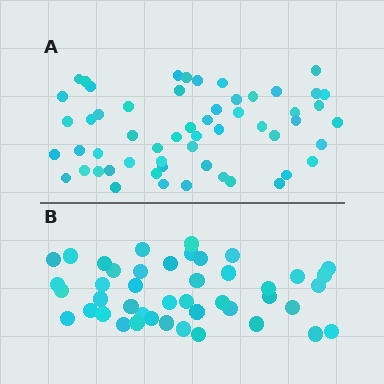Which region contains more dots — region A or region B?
Region A (the top region) has more dots.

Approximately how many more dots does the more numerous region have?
Region A has roughly 12 or so more dots than region B.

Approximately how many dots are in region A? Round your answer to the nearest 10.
About 60 dots. (The exact count is 56, which rounds to 60.)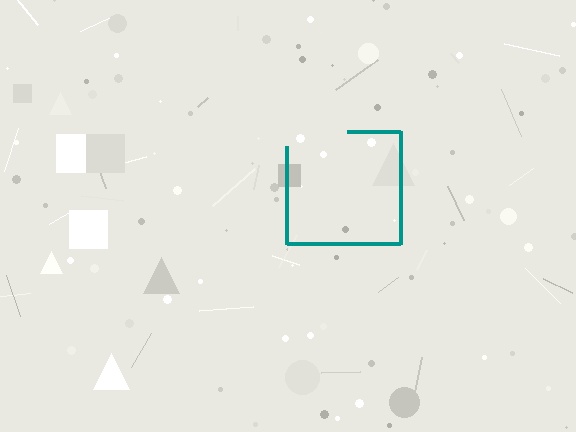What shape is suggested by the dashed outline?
The dashed outline suggests a square.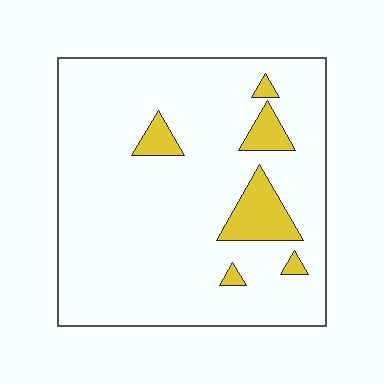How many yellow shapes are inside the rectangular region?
6.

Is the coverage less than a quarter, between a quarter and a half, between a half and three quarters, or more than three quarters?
Less than a quarter.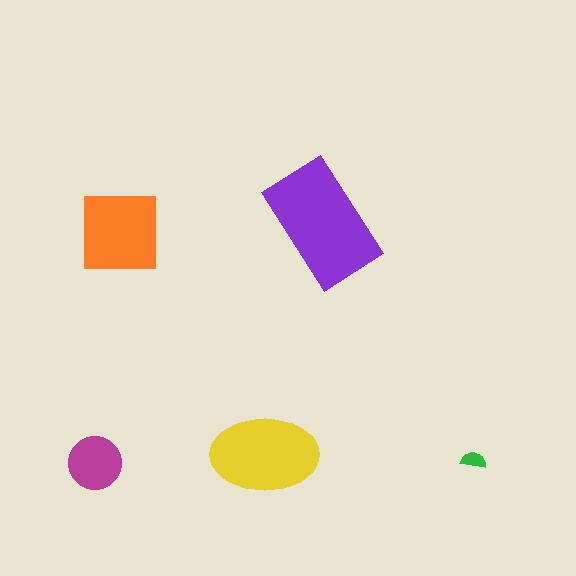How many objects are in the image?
There are 5 objects in the image.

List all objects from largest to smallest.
The purple rectangle, the yellow ellipse, the orange square, the magenta circle, the green semicircle.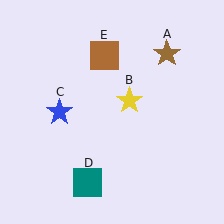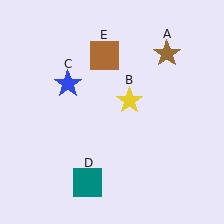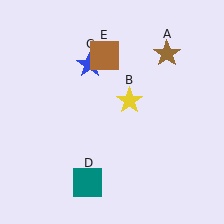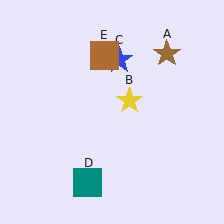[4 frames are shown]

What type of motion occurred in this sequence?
The blue star (object C) rotated clockwise around the center of the scene.